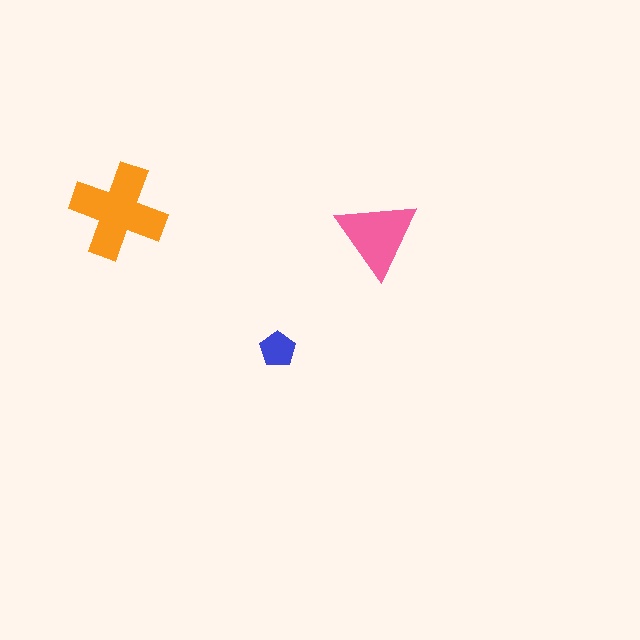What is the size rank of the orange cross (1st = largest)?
1st.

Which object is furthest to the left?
The orange cross is leftmost.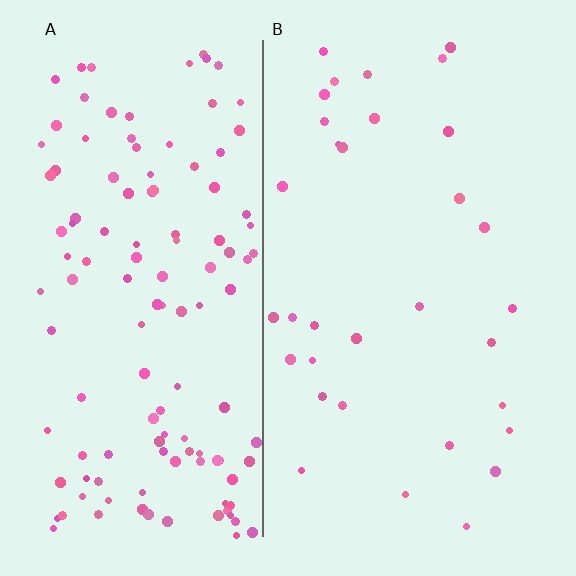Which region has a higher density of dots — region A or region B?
A (the left).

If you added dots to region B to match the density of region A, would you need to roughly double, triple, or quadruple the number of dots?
Approximately quadruple.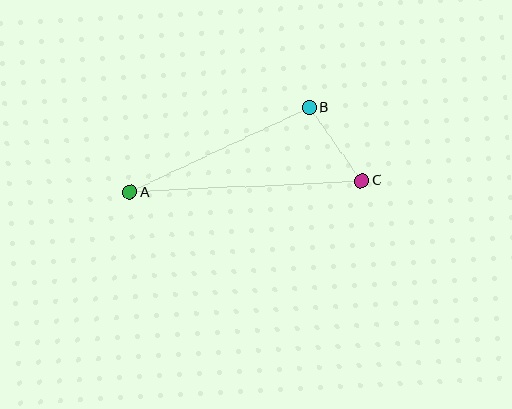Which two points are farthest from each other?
Points A and C are farthest from each other.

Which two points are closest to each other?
Points B and C are closest to each other.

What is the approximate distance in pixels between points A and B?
The distance between A and B is approximately 198 pixels.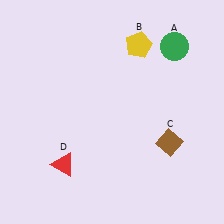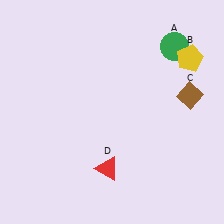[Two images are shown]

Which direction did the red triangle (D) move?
The red triangle (D) moved right.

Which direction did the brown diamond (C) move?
The brown diamond (C) moved up.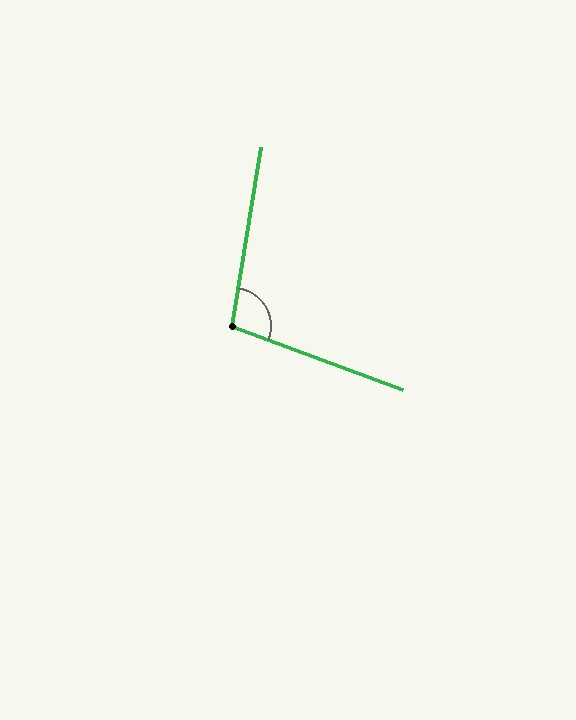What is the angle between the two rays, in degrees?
Approximately 102 degrees.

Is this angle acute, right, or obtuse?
It is obtuse.